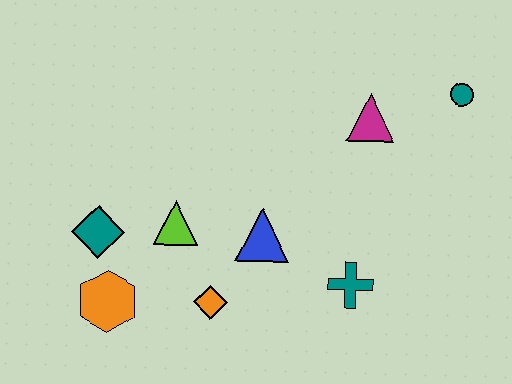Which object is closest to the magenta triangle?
The teal circle is closest to the magenta triangle.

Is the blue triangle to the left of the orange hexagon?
No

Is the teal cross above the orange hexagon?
Yes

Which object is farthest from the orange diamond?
The teal circle is farthest from the orange diamond.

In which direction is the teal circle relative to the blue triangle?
The teal circle is to the right of the blue triangle.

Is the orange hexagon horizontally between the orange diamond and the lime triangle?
No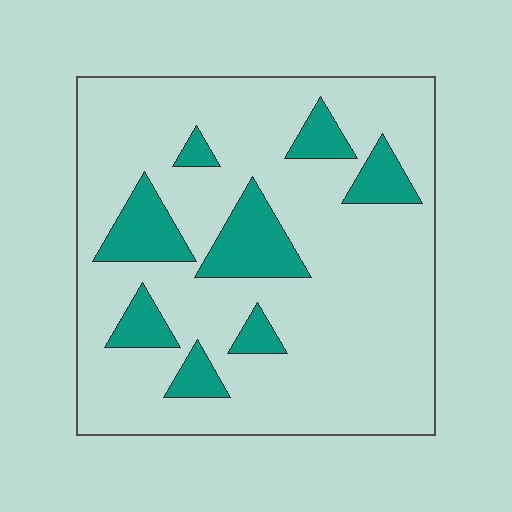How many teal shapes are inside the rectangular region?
8.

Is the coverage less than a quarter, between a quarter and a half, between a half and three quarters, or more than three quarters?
Less than a quarter.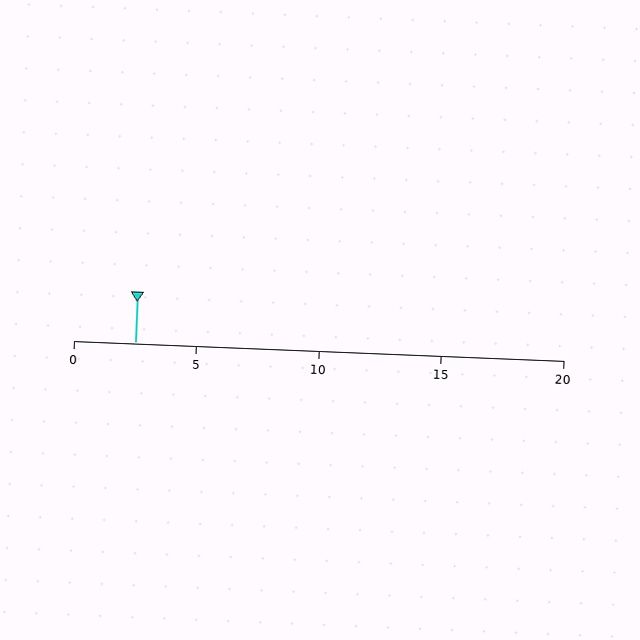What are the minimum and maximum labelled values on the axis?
The axis runs from 0 to 20.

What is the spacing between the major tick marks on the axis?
The major ticks are spaced 5 apart.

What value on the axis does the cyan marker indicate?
The marker indicates approximately 2.5.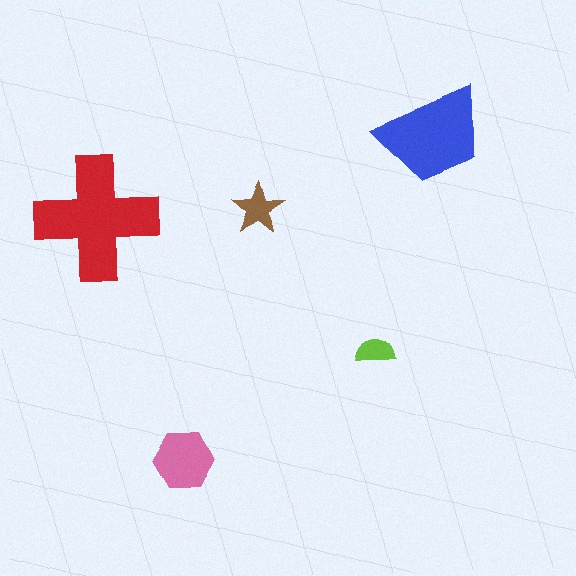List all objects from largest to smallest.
The red cross, the blue trapezoid, the pink hexagon, the brown star, the lime semicircle.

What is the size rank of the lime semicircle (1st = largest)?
5th.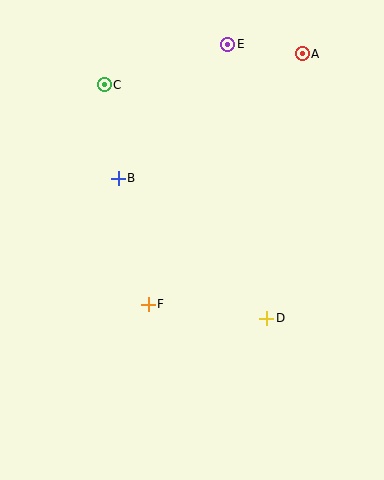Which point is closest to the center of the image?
Point F at (148, 304) is closest to the center.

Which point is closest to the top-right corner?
Point A is closest to the top-right corner.